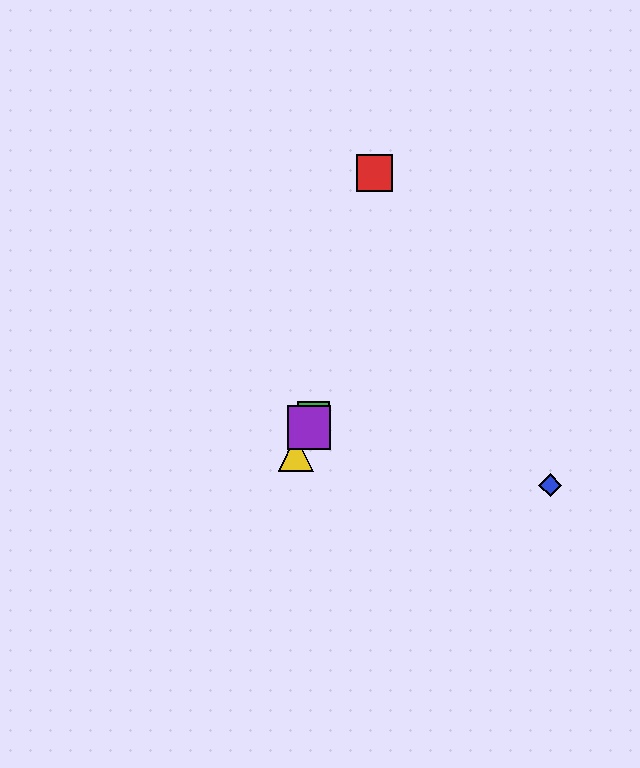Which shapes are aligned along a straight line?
The green square, the yellow triangle, the purple square are aligned along a straight line.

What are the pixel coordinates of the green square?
The green square is at (314, 418).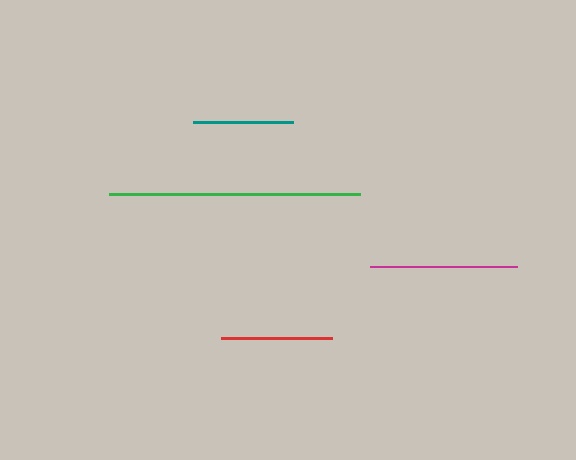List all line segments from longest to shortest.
From longest to shortest: green, magenta, red, teal.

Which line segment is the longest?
The green line is the longest at approximately 251 pixels.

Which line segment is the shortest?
The teal line is the shortest at approximately 100 pixels.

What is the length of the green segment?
The green segment is approximately 251 pixels long.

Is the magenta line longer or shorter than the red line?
The magenta line is longer than the red line.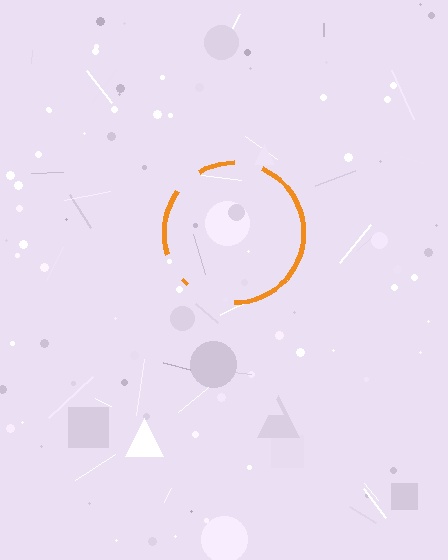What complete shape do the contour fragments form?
The contour fragments form a circle.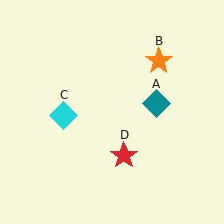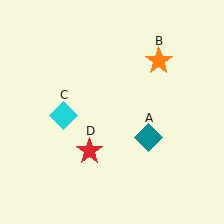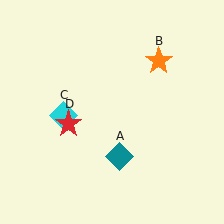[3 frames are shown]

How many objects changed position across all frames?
2 objects changed position: teal diamond (object A), red star (object D).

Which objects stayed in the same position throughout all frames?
Orange star (object B) and cyan diamond (object C) remained stationary.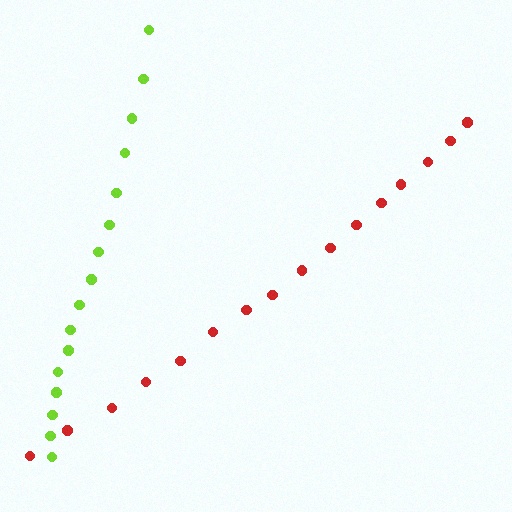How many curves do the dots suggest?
There are 2 distinct paths.